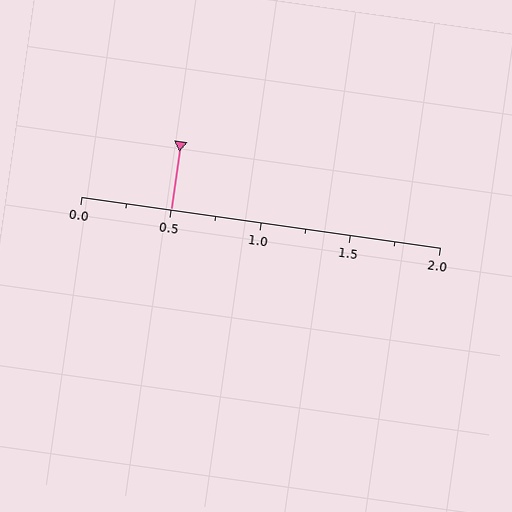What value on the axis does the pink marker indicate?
The marker indicates approximately 0.5.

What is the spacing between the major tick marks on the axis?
The major ticks are spaced 0.5 apart.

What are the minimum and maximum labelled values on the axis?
The axis runs from 0.0 to 2.0.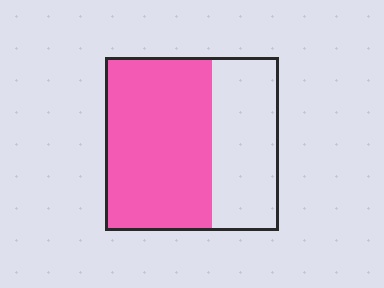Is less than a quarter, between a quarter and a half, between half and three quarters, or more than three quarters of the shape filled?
Between half and three quarters.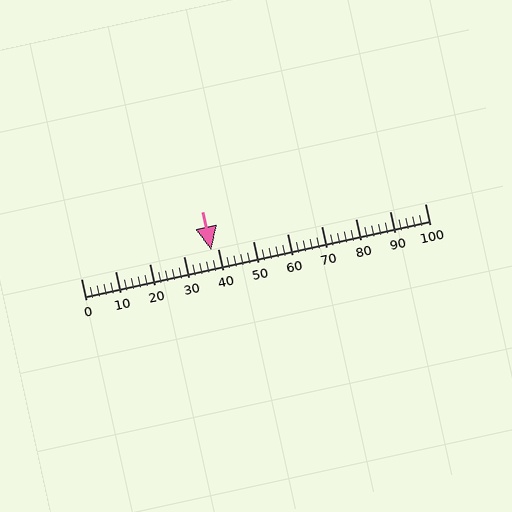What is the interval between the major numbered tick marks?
The major tick marks are spaced 10 units apart.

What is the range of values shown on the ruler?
The ruler shows values from 0 to 100.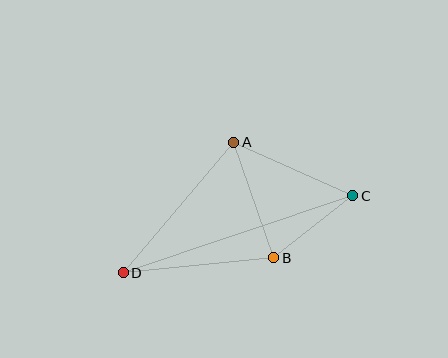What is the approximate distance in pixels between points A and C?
The distance between A and C is approximately 130 pixels.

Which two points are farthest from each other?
Points C and D are farthest from each other.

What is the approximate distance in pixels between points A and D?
The distance between A and D is approximately 171 pixels.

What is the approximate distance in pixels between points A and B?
The distance between A and B is approximately 122 pixels.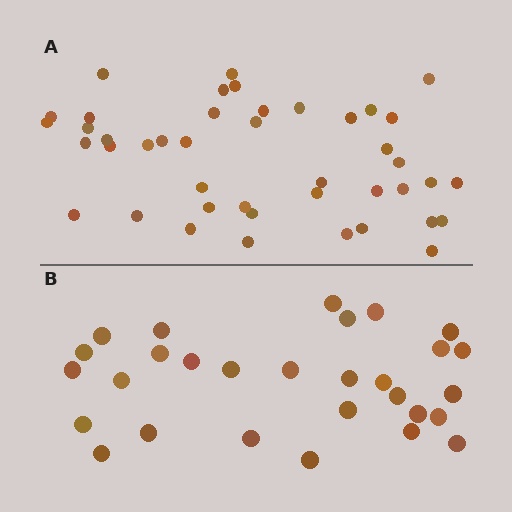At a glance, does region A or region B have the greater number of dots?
Region A (the top region) has more dots.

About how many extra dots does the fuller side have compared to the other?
Region A has approximately 15 more dots than region B.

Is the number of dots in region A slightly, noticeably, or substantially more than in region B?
Region A has substantially more. The ratio is roughly 1.5 to 1.